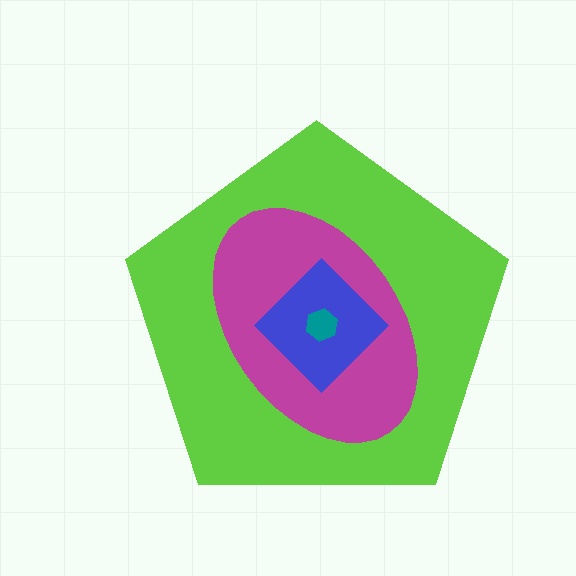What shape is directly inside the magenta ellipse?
The blue diamond.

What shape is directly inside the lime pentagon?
The magenta ellipse.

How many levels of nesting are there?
4.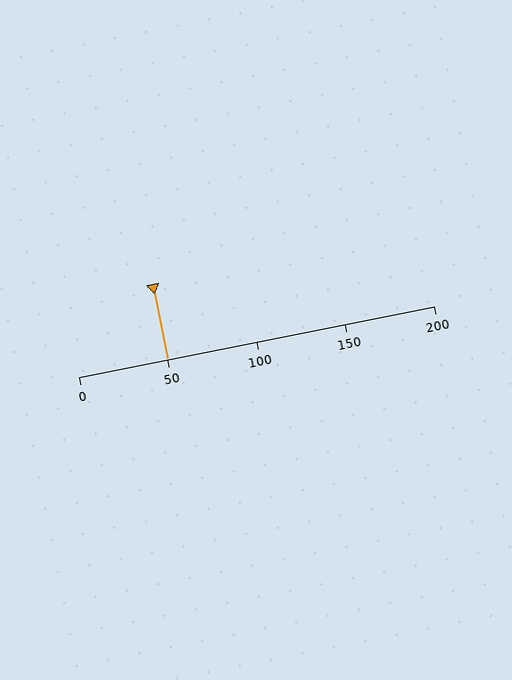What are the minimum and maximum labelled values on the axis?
The axis runs from 0 to 200.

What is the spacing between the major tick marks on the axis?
The major ticks are spaced 50 apart.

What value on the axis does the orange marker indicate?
The marker indicates approximately 50.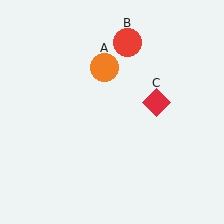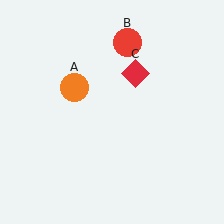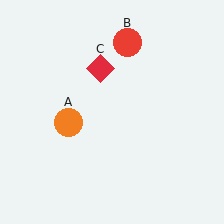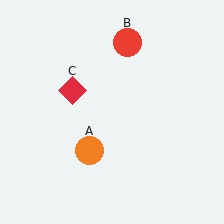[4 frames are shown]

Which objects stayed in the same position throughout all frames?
Red circle (object B) remained stationary.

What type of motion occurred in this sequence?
The orange circle (object A), red diamond (object C) rotated counterclockwise around the center of the scene.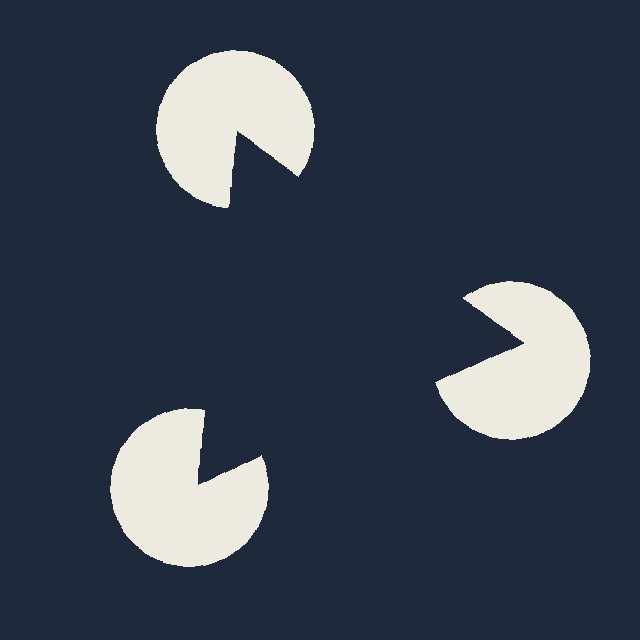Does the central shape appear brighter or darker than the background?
It typically appears slightly darker than the background, even though no actual brightness change is drawn.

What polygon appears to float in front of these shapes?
An illusory triangle — its edges are inferred from the aligned wedge cuts in the pac-man discs, not physically drawn.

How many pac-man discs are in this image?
There are 3 — one at each vertex of the illusory triangle.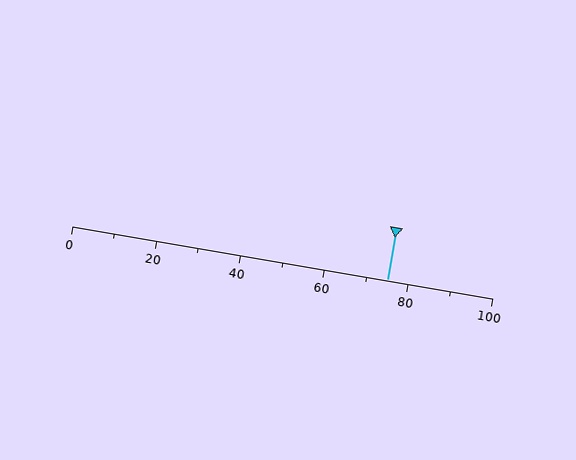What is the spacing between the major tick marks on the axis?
The major ticks are spaced 20 apart.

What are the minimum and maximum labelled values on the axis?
The axis runs from 0 to 100.